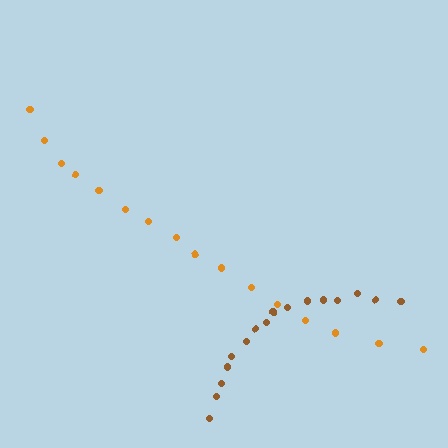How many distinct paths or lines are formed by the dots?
There are 2 distinct paths.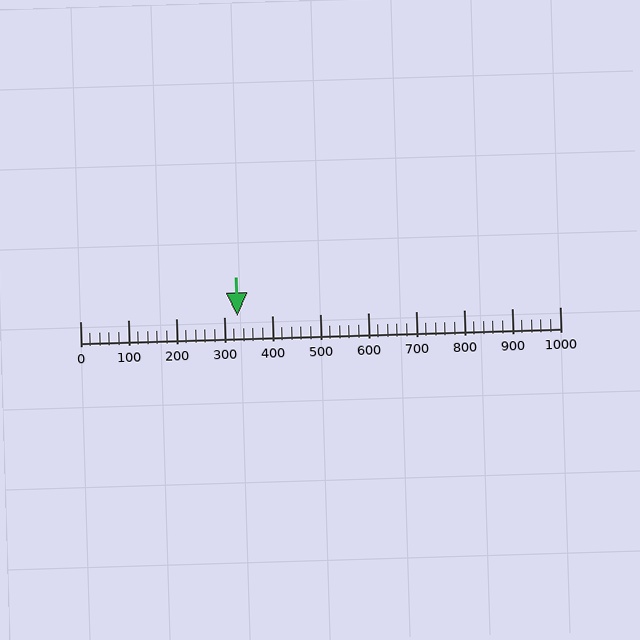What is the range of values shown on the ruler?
The ruler shows values from 0 to 1000.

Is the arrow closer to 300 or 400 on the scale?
The arrow is closer to 300.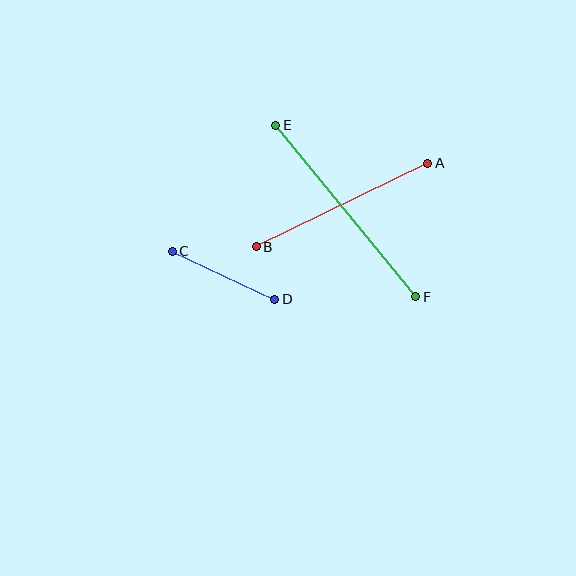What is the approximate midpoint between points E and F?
The midpoint is at approximately (346, 211) pixels.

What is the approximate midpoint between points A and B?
The midpoint is at approximately (342, 205) pixels.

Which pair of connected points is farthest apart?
Points E and F are farthest apart.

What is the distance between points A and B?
The distance is approximately 191 pixels.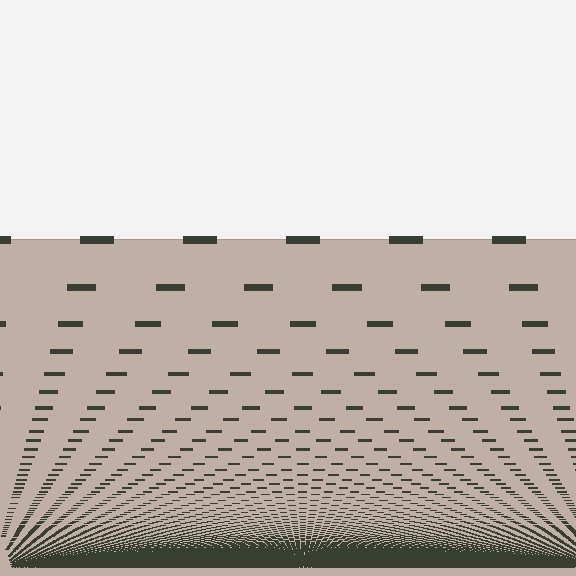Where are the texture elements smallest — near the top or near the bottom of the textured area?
Near the bottom.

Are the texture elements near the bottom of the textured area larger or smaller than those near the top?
Smaller. The gradient is inverted — elements near the bottom are smaller and denser.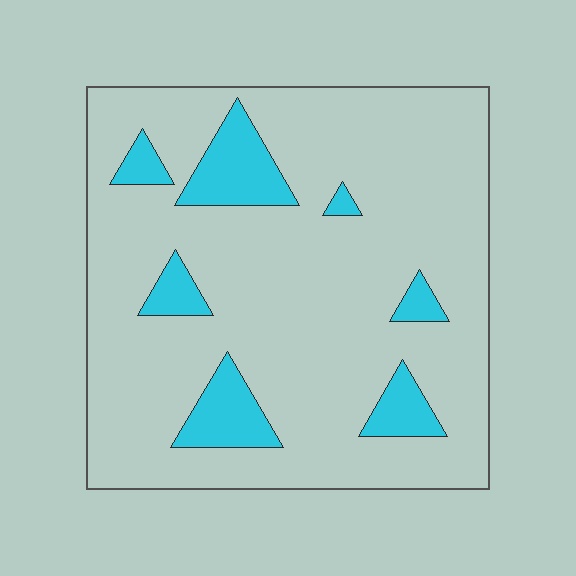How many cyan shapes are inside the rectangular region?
7.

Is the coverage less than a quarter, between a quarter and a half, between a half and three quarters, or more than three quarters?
Less than a quarter.